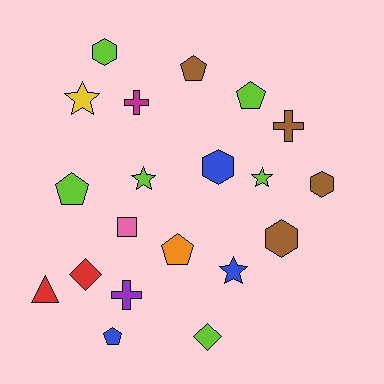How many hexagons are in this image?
There are 4 hexagons.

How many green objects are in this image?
There are no green objects.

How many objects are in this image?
There are 20 objects.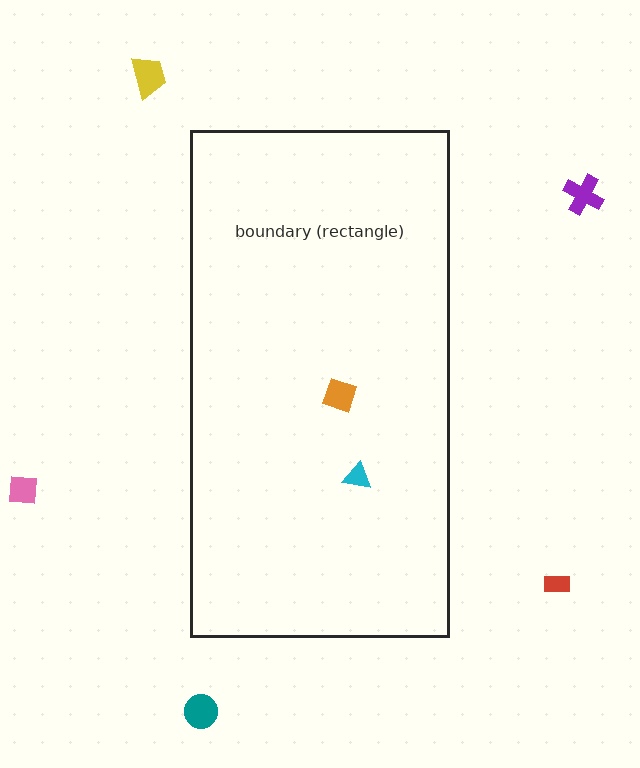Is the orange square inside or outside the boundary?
Inside.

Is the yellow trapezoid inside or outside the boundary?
Outside.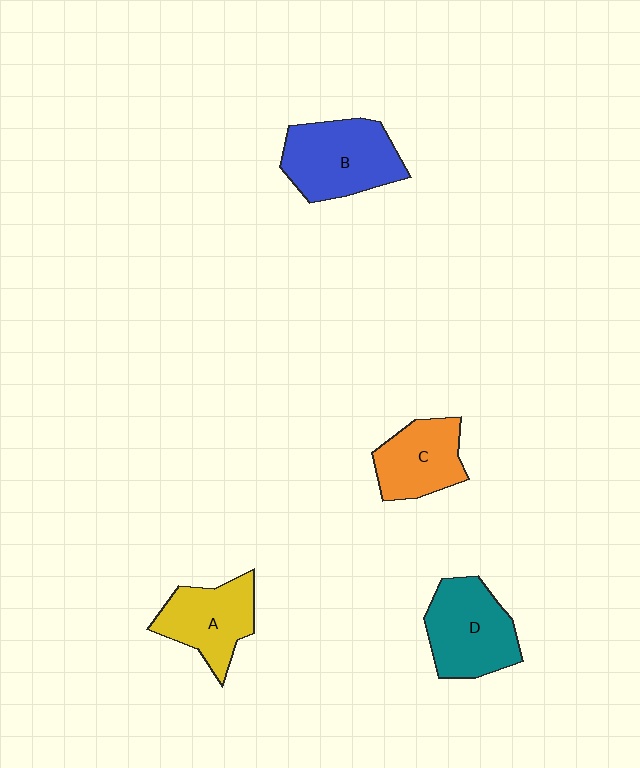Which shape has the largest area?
Shape B (blue).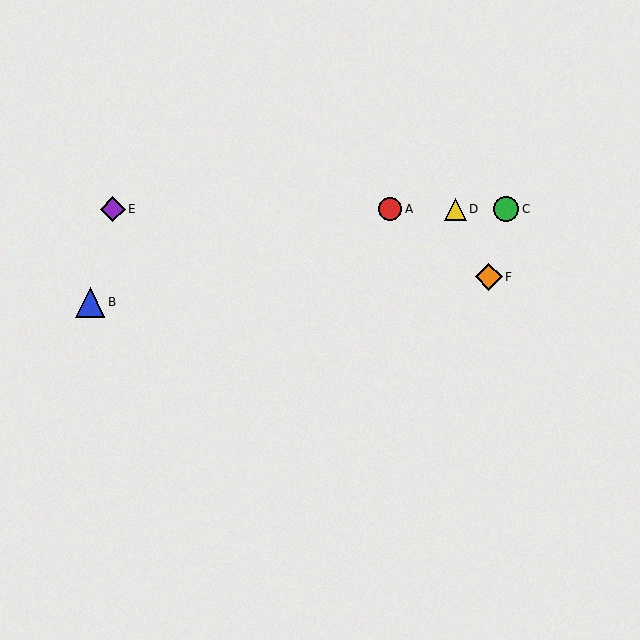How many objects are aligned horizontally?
4 objects (A, C, D, E) are aligned horizontally.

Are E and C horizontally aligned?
Yes, both are at y≈209.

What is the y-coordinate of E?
Object E is at y≈209.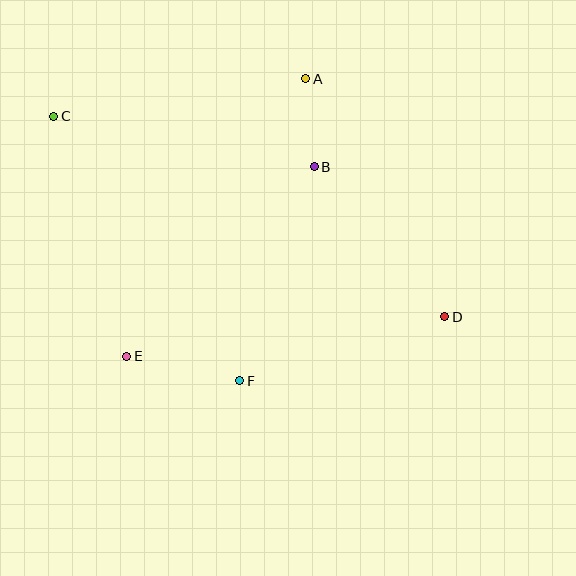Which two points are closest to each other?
Points A and B are closest to each other.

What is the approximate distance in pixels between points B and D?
The distance between B and D is approximately 199 pixels.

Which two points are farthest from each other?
Points C and D are farthest from each other.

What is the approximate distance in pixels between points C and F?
The distance between C and F is approximately 323 pixels.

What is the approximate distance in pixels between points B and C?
The distance between B and C is approximately 265 pixels.